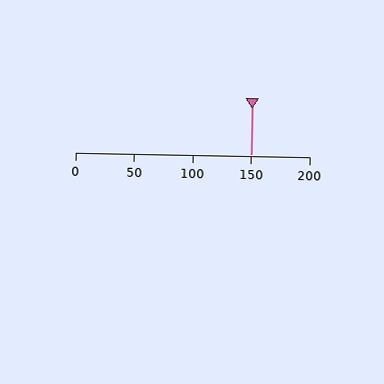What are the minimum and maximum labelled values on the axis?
The axis runs from 0 to 200.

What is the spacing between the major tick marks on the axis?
The major ticks are spaced 50 apart.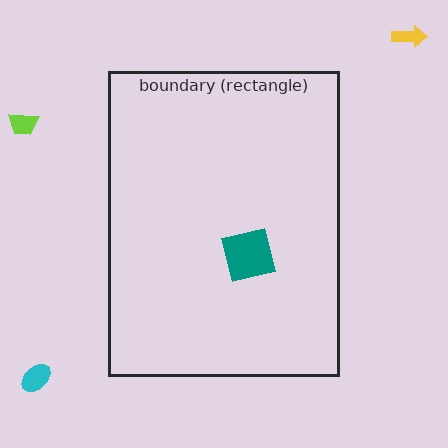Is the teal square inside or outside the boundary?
Inside.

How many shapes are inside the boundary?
1 inside, 3 outside.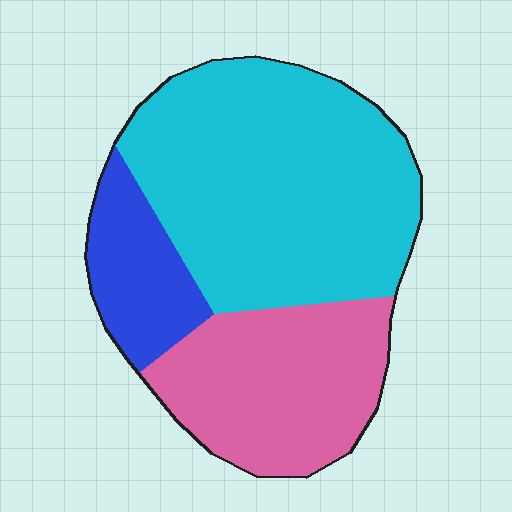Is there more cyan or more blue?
Cyan.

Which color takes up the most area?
Cyan, at roughly 55%.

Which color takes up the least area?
Blue, at roughly 15%.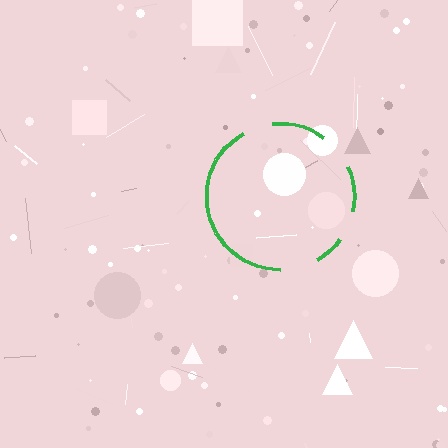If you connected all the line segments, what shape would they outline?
They would outline a circle.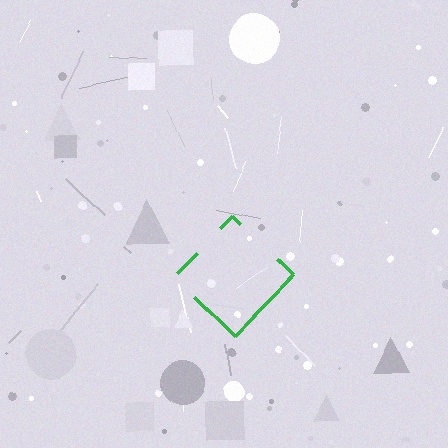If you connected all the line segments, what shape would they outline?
They would outline a diamond.